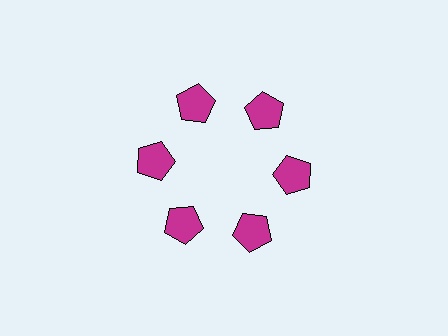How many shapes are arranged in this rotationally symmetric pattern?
There are 6 shapes, arranged in 6 groups of 1.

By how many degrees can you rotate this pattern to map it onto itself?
The pattern maps onto itself every 60 degrees of rotation.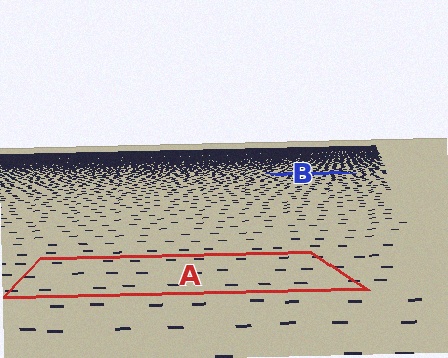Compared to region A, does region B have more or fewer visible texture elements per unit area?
Region B has more texture elements per unit area — they are packed more densely because it is farther away.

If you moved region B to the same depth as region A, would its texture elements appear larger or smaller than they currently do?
They would appear larger. At a closer depth, the same texture elements are projected at a bigger on-screen size.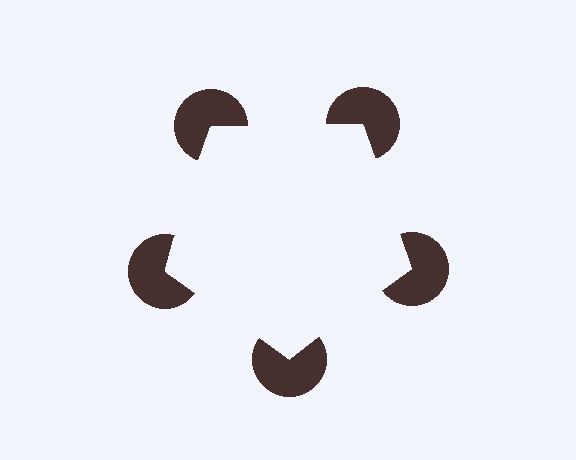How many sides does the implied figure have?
5 sides.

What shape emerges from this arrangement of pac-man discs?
An illusory pentagon — its edges are inferred from the aligned wedge cuts in the pac-man discs, not physically drawn.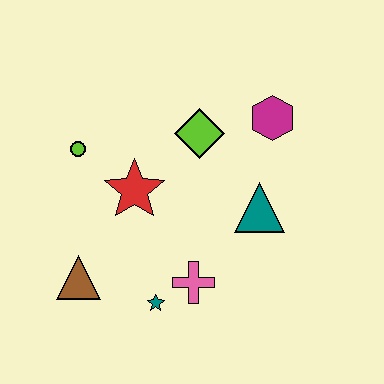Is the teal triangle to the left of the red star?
No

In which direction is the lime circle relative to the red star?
The lime circle is to the left of the red star.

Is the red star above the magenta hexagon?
No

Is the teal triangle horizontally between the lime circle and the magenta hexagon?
Yes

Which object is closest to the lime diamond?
The magenta hexagon is closest to the lime diamond.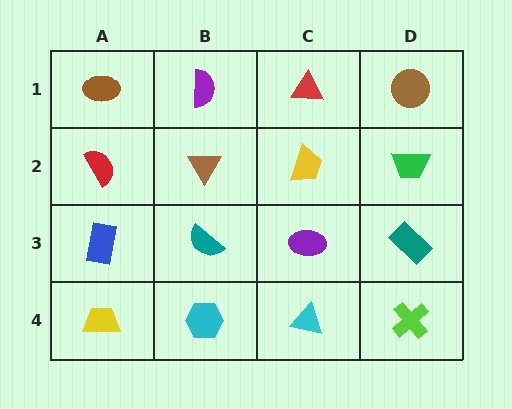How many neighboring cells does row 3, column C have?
4.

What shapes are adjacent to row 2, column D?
A brown circle (row 1, column D), a teal rectangle (row 3, column D), a yellow trapezoid (row 2, column C).